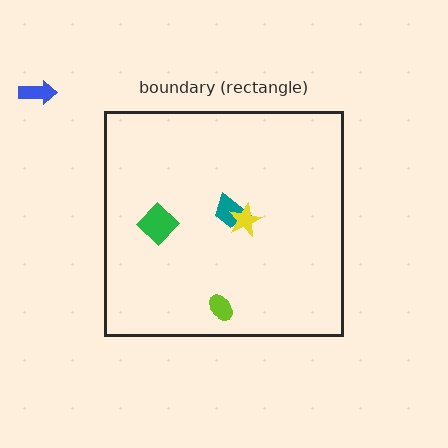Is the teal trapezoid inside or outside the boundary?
Inside.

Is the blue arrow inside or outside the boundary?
Outside.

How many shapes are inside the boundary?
4 inside, 1 outside.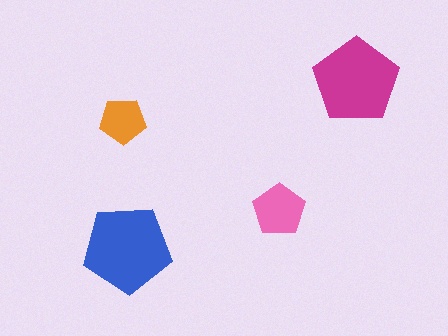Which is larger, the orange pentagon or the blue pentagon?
The blue one.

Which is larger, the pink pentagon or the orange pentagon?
The pink one.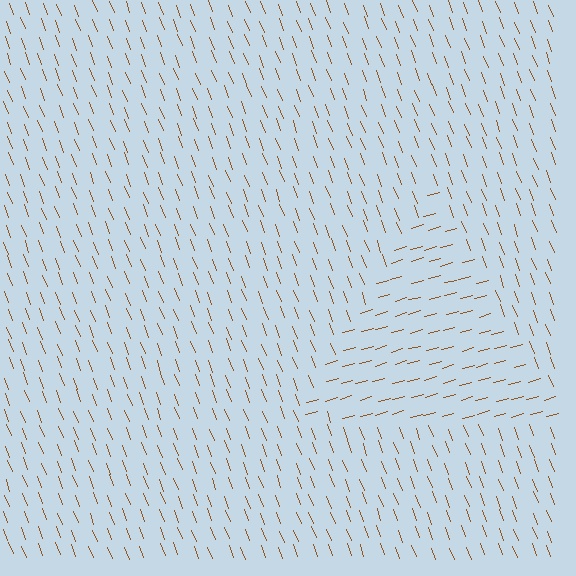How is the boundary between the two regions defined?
The boundary is defined purely by a change in line orientation (approximately 85 degrees difference). All lines are the same color and thickness.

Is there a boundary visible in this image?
Yes, there is a texture boundary formed by a change in line orientation.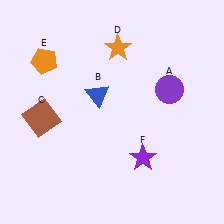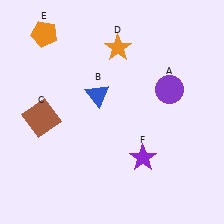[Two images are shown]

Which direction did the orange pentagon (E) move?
The orange pentagon (E) moved up.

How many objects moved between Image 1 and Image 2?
1 object moved between the two images.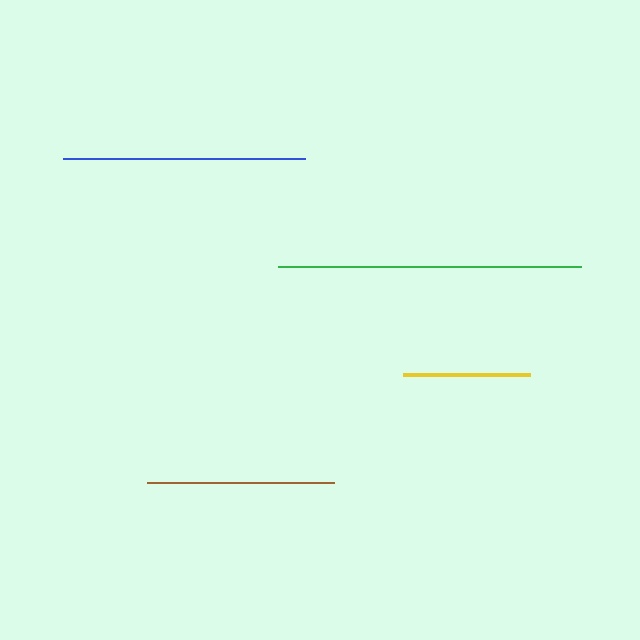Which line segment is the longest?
The green line is the longest at approximately 303 pixels.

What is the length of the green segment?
The green segment is approximately 303 pixels long.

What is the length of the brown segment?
The brown segment is approximately 188 pixels long.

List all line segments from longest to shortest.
From longest to shortest: green, blue, brown, yellow.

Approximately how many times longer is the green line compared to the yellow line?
The green line is approximately 2.4 times the length of the yellow line.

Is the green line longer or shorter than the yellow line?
The green line is longer than the yellow line.